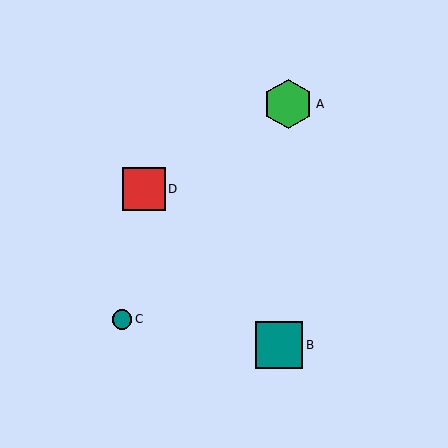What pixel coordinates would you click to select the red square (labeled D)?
Click at (144, 189) to select the red square D.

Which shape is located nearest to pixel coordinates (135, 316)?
The teal circle (labeled C) at (122, 319) is nearest to that location.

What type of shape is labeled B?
Shape B is a teal square.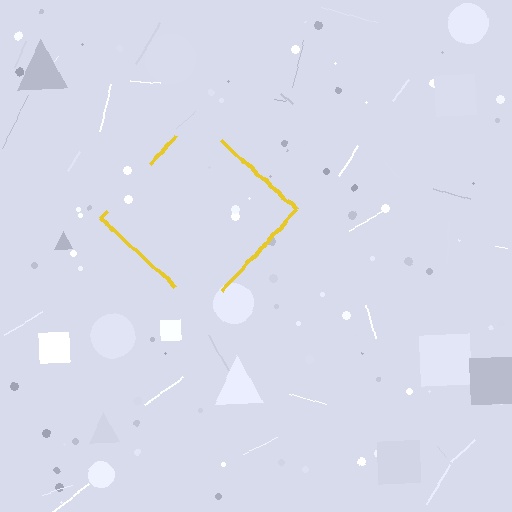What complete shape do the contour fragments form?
The contour fragments form a diamond.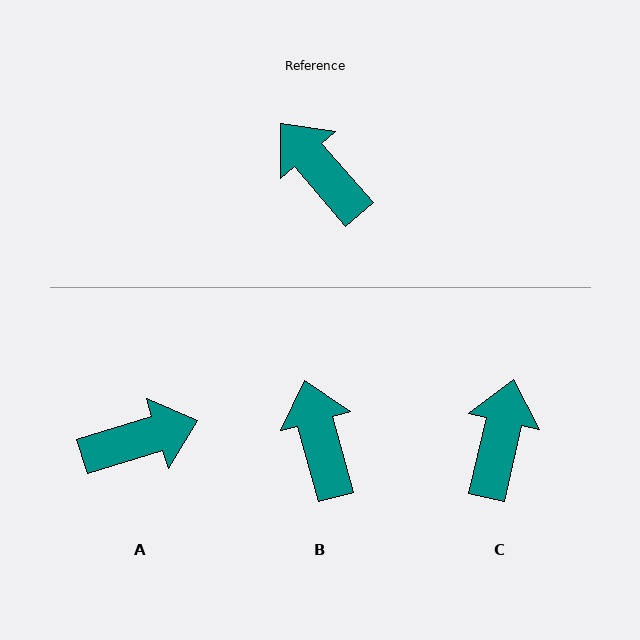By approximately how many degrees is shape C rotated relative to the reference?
Approximately 54 degrees clockwise.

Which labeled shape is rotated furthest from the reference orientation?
A, about 114 degrees away.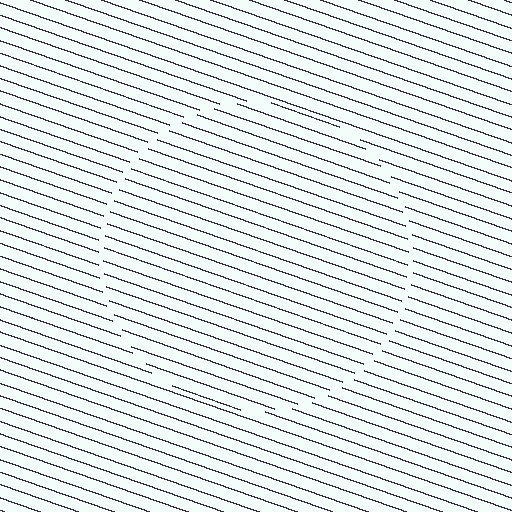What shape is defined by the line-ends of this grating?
An illusory circle. The interior of the shape contains the same grating, shifted by half a period — the contour is defined by the phase discontinuity where line-ends from the inner and outer gratings abut.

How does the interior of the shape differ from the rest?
The interior of the shape contains the same grating, shifted by half a period — the contour is defined by the phase discontinuity where line-ends from the inner and outer gratings abut.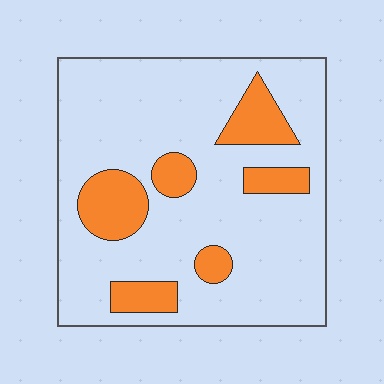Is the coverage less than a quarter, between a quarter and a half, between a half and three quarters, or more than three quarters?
Less than a quarter.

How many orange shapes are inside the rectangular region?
6.